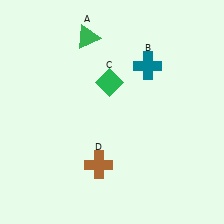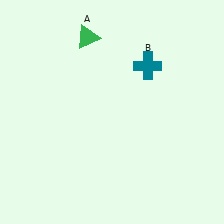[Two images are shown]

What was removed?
The brown cross (D), the green diamond (C) were removed in Image 2.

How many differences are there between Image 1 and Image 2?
There are 2 differences between the two images.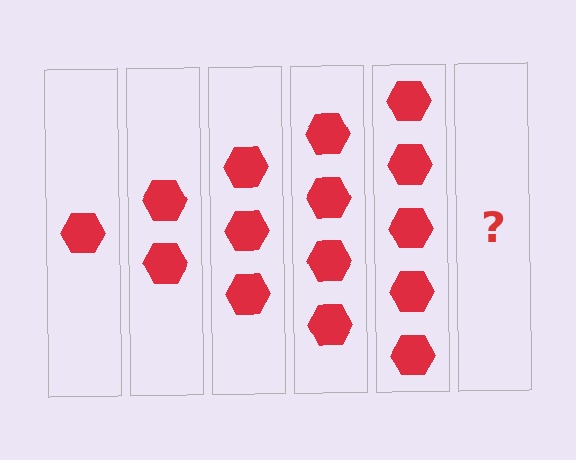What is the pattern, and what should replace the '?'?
The pattern is that each step adds one more hexagon. The '?' should be 6 hexagons.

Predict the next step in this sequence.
The next step is 6 hexagons.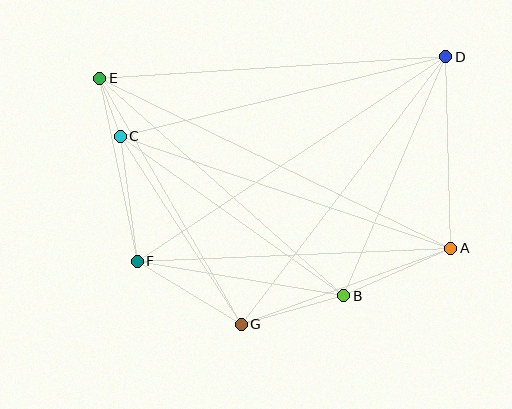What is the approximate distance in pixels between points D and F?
The distance between D and F is approximately 370 pixels.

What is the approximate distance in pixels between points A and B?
The distance between A and B is approximately 117 pixels.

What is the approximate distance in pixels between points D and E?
The distance between D and E is approximately 347 pixels.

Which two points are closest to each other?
Points C and E are closest to each other.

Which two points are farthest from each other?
Points A and E are farthest from each other.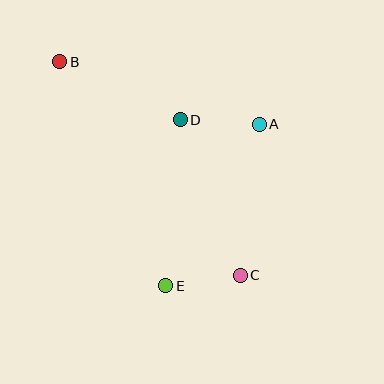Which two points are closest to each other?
Points C and E are closest to each other.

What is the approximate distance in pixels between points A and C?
The distance between A and C is approximately 152 pixels.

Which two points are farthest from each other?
Points B and C are farthest from each other.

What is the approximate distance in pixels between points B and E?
The distance between B and E is approximately 248 pixels.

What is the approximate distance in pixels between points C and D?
The distance between C and D is approximately 167 pixels.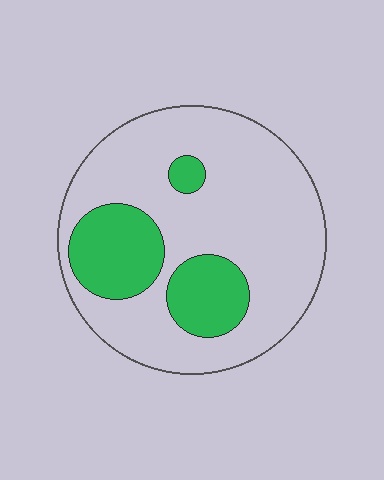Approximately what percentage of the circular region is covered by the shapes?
Approximately 25%.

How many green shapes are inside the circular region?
3.